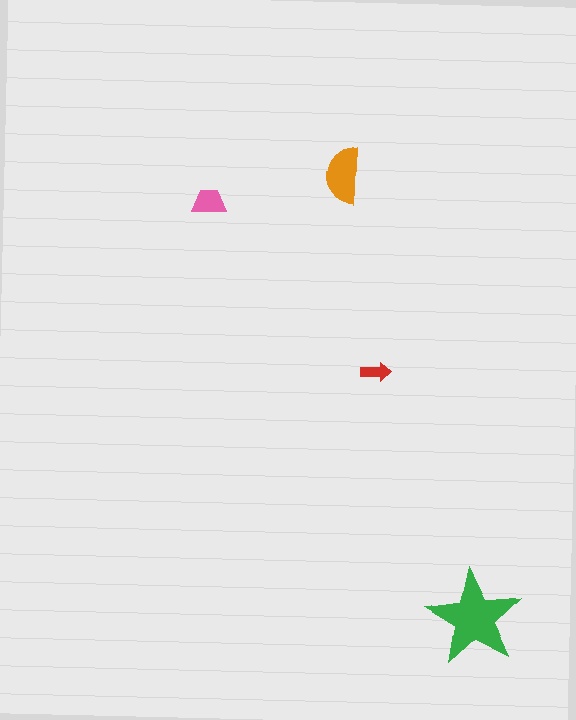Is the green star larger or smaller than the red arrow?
Larger.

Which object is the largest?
The green star.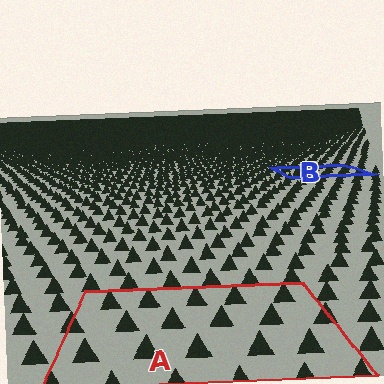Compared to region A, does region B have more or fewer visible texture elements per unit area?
Region B has more texture elements per unit area — they are packed more densely because it is farther away.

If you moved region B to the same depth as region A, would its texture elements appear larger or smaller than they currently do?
They would appear larger. At a closer depth, the same texture elements are projected at a bigger on-screen size.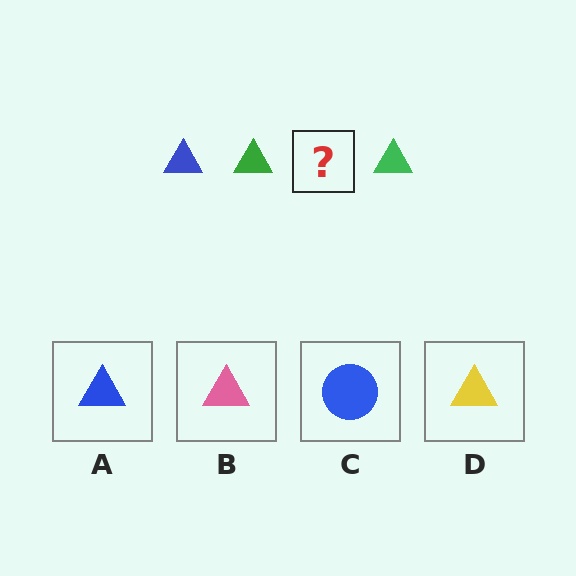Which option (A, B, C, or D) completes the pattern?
A.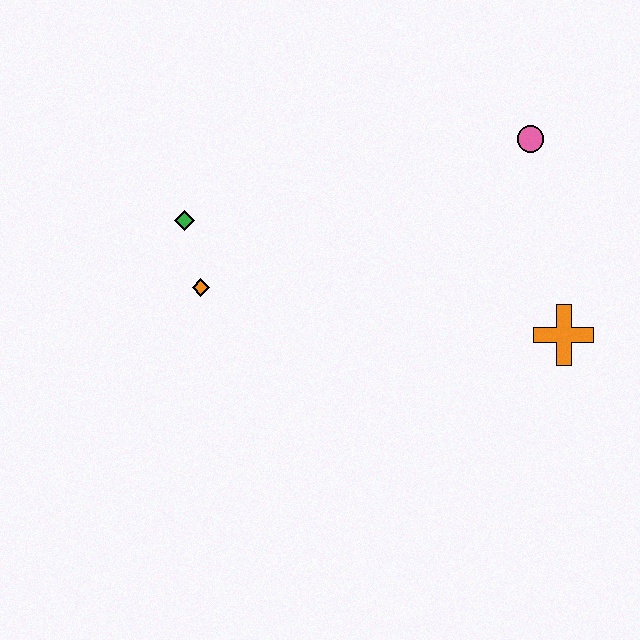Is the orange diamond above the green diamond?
No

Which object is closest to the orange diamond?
The green diamond is closest to the orange diamond.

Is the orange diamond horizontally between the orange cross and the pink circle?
No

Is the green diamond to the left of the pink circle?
Yes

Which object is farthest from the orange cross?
The green diamond is farthest from the orange cross.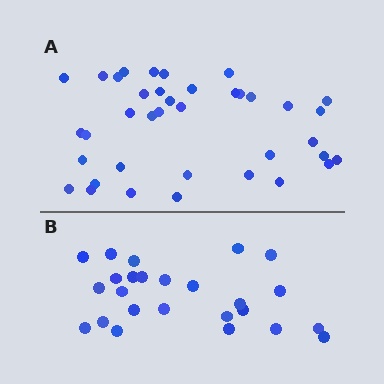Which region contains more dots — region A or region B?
Region A (the top region) has more dots.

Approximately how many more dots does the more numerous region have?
Region A has approximately 15 more dots than region B.